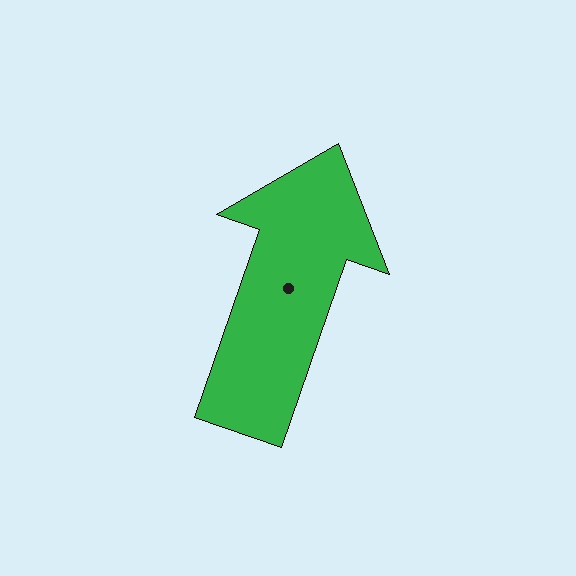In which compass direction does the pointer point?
North.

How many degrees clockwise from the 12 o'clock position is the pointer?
Approximately 19 degrees.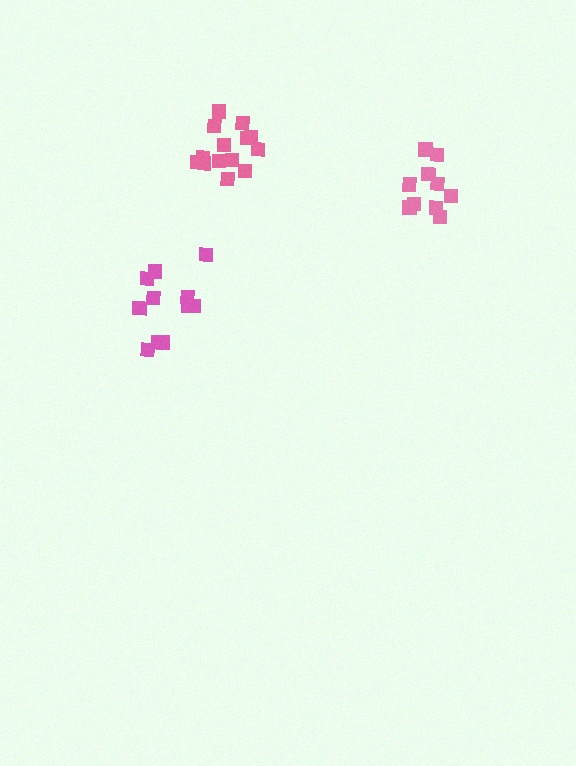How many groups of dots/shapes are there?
There are 3 groups.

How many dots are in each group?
Group 1: 14 dots, Group 2: 11 dots, Group 3: 10 dots (35 total).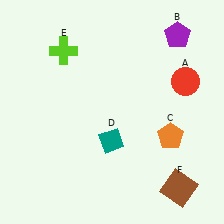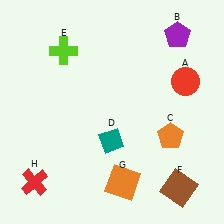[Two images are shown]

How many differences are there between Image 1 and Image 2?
There are 2 differences between the two images.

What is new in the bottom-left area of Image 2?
A red cross (H) was added in the bottom-left area of Image 2.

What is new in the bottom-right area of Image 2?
An orange square (G) was added in the bottom-right area of Image 2.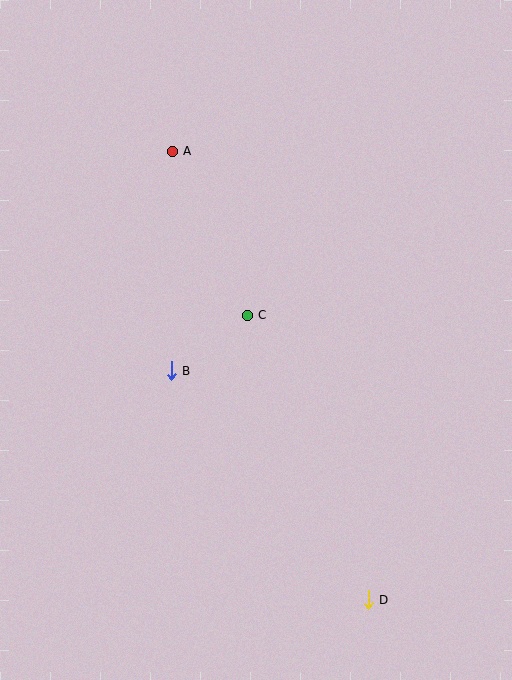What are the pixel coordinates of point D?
Point D is at (368, 600).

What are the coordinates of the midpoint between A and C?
The midpoint between A and C is at (210, 233).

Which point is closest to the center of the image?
Point C at (247, 315) is closest to the center.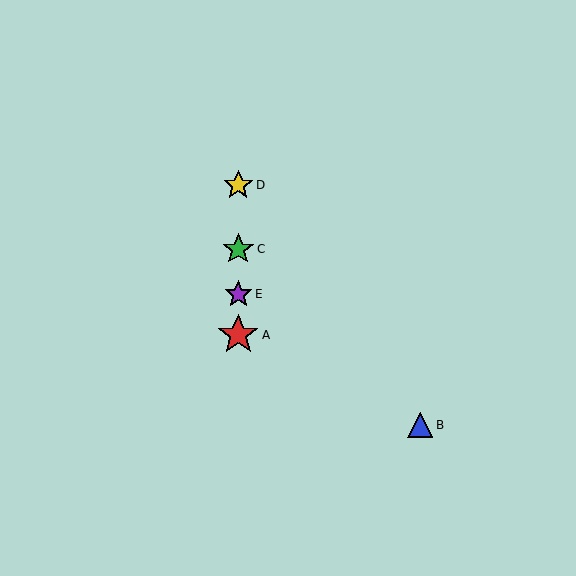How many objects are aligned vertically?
4 objects (A, C, D, E) are aligned vertically.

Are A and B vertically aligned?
No, A is at x≈238 and B is at x≈420.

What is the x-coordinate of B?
Object B is at x≈420.